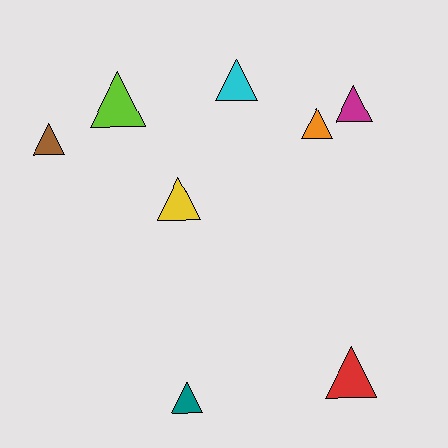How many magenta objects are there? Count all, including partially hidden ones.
There is 1 magenta object.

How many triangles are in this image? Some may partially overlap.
There are 8 triangles.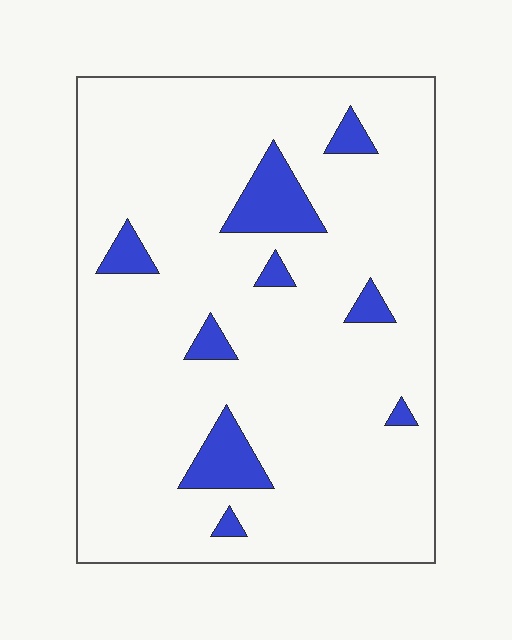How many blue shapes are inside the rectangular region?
9.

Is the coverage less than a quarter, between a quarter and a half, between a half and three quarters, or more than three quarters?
Less than a quarter.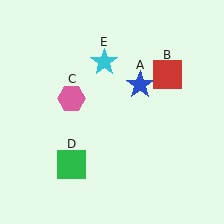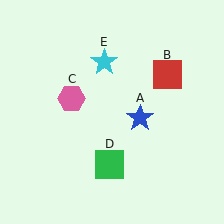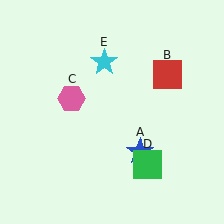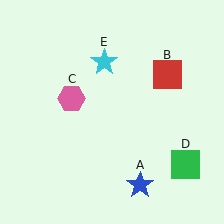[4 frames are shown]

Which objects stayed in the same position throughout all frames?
Red square (object B) and pink hexagon (object C) and cyan star (object E) remained stationary.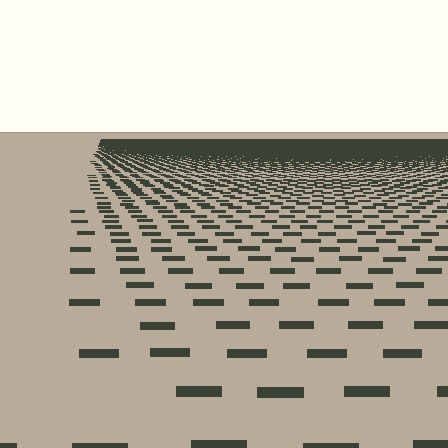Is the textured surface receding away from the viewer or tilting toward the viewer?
The surface is receding away from the viewer. Texture elements get smaller and denser toward the top.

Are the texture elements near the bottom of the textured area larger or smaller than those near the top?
Larger. Near the bottom, elements are closer to the viewer and appear at a bigger on-screen size.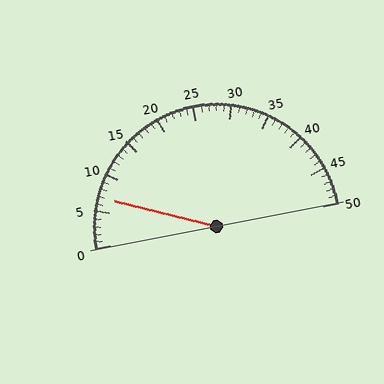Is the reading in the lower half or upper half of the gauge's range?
The reading is in the lower half of the range (0 to 50).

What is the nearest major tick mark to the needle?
The nearest major tick mark is 5.